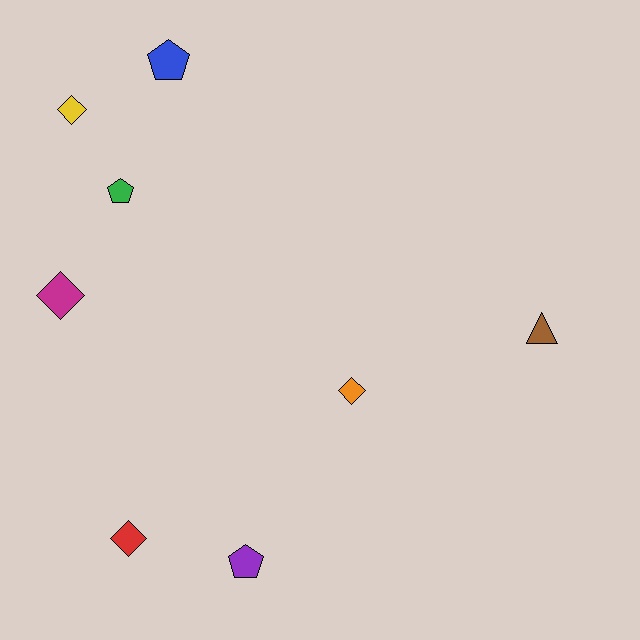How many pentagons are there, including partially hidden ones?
There are 3 pentagons.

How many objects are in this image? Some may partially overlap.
There are 8 objects.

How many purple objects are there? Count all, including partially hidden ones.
There is 1 purple object.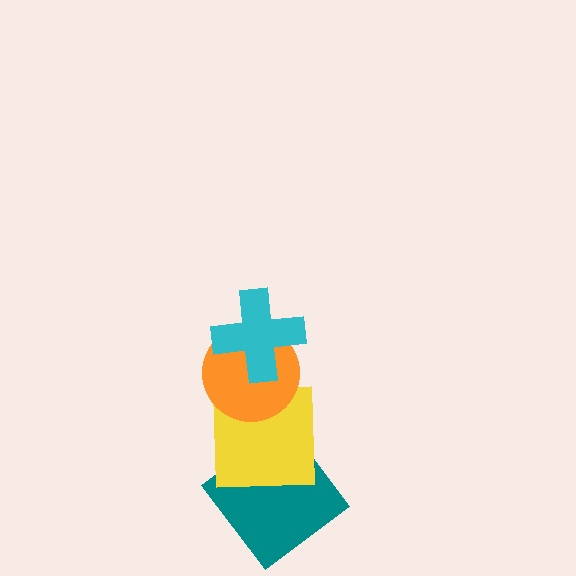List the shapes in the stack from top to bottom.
From top to bottom: the cyan cross, the orange circle, the yellow square, the teal diamond.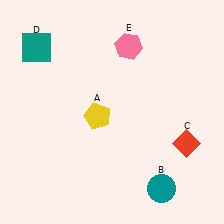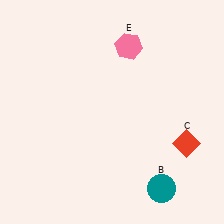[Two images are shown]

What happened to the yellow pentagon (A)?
The yellow pentagon (A) was removed in Image 2. It was in the bottom-left area of Image 1.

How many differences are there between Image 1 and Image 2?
There are 2 differences between the two images.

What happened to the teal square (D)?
The teal square (D) was removed in Image 2. It was in the top-left area of Image 1.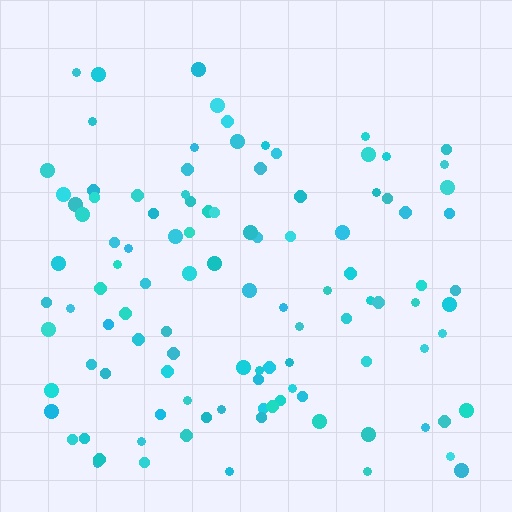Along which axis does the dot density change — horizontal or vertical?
Vertical.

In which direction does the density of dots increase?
From top to bottom, with the bottom side densest.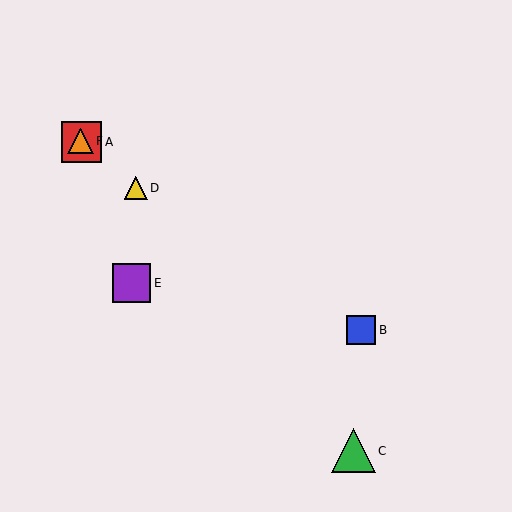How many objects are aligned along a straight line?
3 objects (A, D, F) are aligned along a straight line.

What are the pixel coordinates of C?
Object C is at (353, 451).